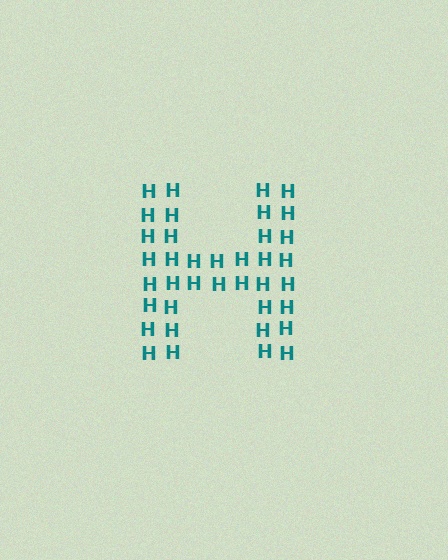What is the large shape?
The large shape is the letter H.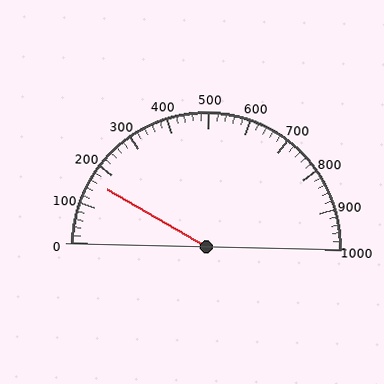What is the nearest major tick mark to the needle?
The nearest major tick mark is 200.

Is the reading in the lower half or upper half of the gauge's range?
The reading is in the lower half of the range (0 to 1000).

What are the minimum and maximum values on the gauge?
The gauge ranges from 0 to 1000.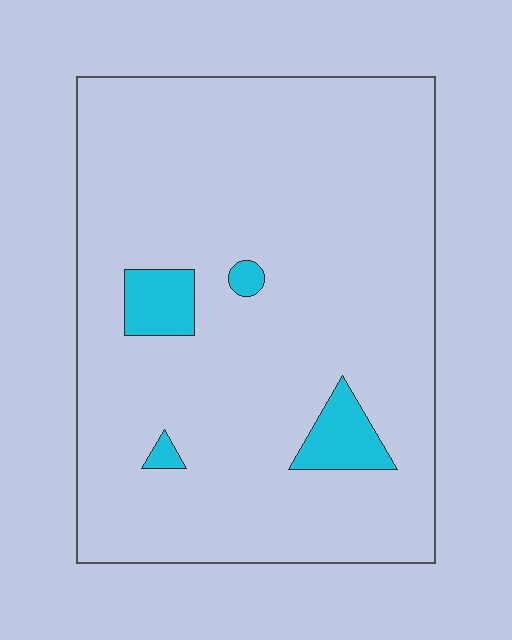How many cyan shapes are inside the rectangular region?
4.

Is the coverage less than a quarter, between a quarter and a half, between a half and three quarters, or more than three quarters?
Less than a quarter.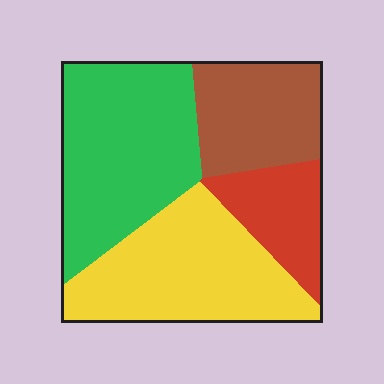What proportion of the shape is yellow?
Yellow covers about 30% of the shape.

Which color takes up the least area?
Red, at roughly 15%.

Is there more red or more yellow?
Yellow.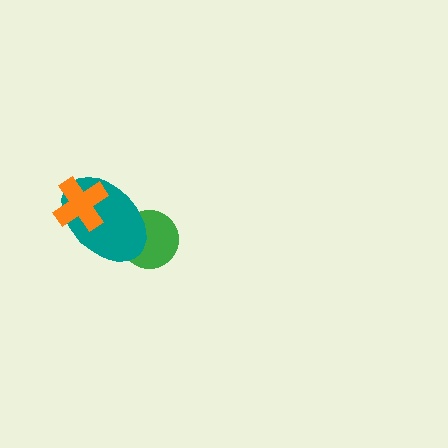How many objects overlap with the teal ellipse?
2 objects overlap with the teal ellipse.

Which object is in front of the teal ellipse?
The orange cross is in front of the teal ellipse.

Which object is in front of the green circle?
The teal ellipse is in front of the green circle.